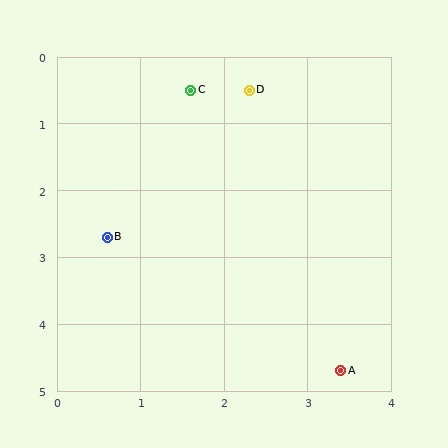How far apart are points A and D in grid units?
Points A and D are about 4.3 grid units apart.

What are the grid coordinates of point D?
Point D is at approximately (2.3, 0.5).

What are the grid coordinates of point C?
Point C is at approximately (1.6, 0.5).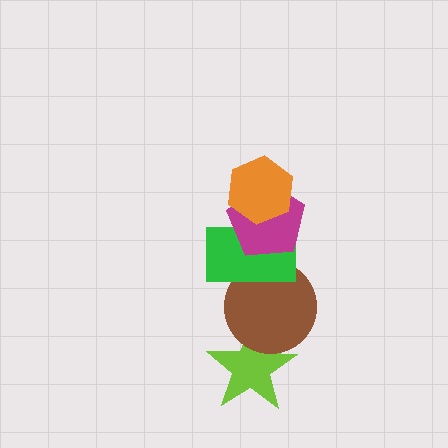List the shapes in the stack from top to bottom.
From top to bottom: the orange hexagon, the magenta pentagon, the green rectangle, the brown circle, the lime star.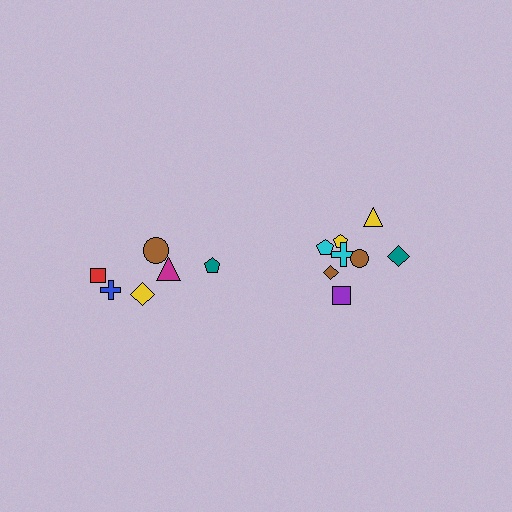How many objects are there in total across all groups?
There are 14 objects.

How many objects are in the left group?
There are 6 objects.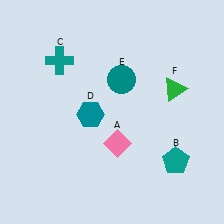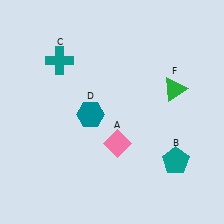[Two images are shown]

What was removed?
The teal circle (E) was removed in Image 2.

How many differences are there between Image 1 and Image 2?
There is 1 difference between the two images.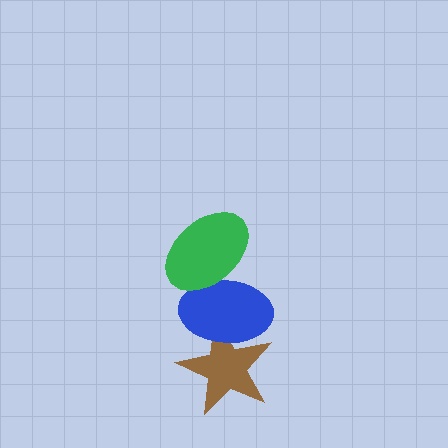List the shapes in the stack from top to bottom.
From top to bottom: the green ellipse, the blue ellipse, the brown star.